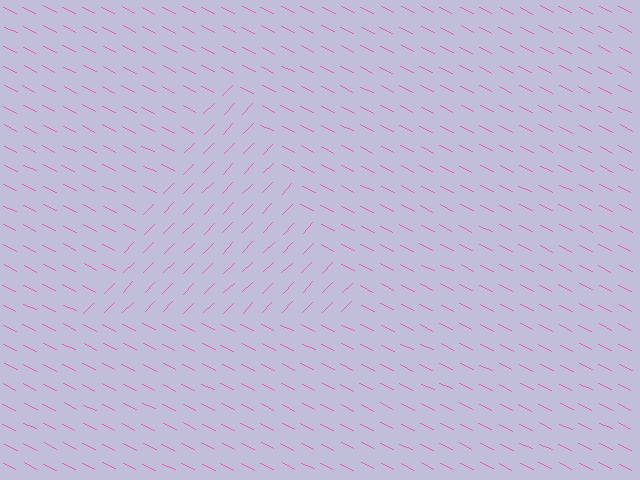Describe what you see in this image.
The image is filled with small pink line segments. A triangle region in the image has lines oriented differently from the surrounding lines, creating a visible texture boundary.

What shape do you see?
I see a triangle.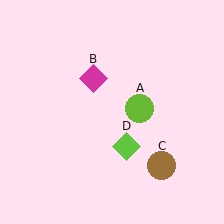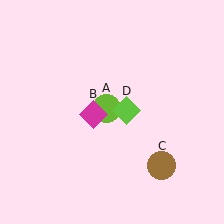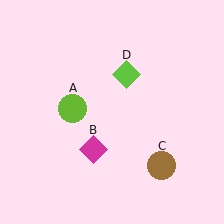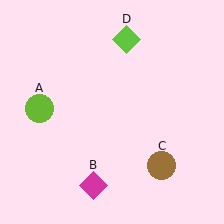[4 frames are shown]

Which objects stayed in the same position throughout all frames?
Brown circle (object C) remained stationary.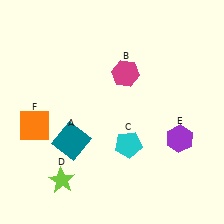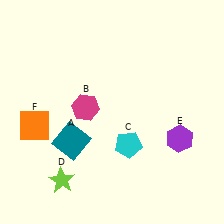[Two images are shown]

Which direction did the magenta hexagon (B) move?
The magenta hexagon (B) moved left.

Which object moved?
The magenta hexagon (B) moved left.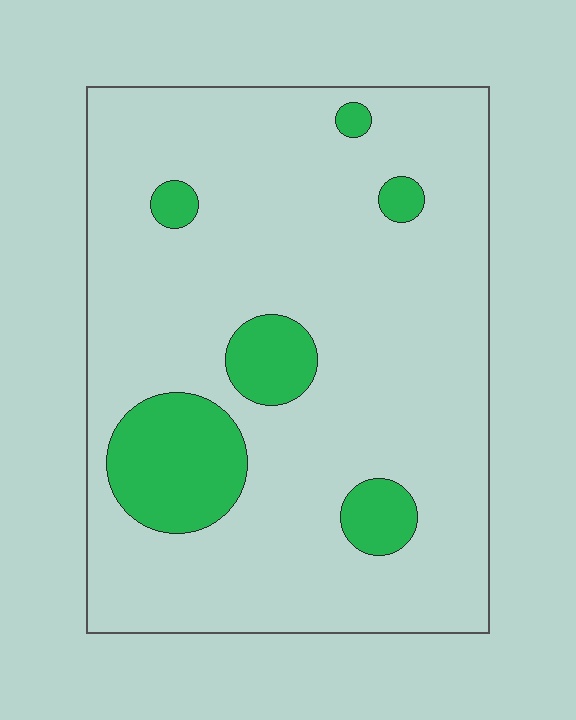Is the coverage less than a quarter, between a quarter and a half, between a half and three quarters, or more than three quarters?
Less than a quarter.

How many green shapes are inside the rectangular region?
6.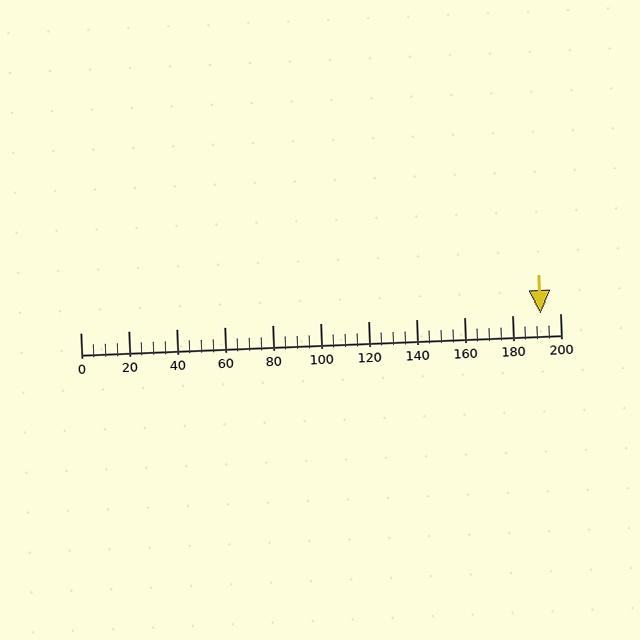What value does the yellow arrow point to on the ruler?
The yellow arrow points to approximately 192.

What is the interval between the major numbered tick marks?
The major tick marks are spaced 20 units apart.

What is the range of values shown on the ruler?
The ruler shows values from 0 to 200.